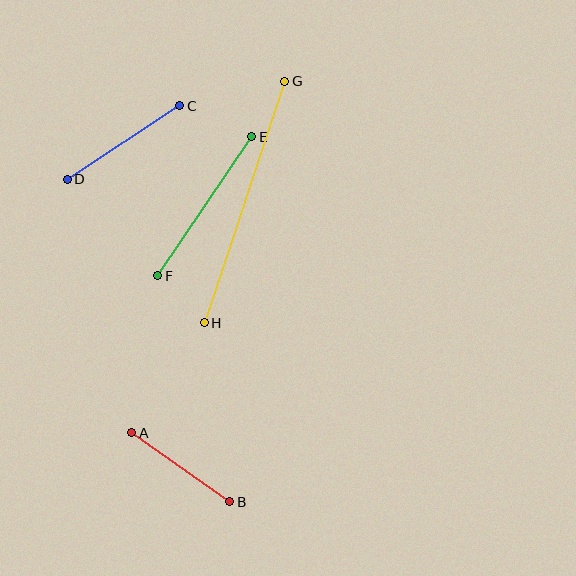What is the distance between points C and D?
The distance is approximately 134 pixels.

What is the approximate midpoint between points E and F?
The midpoint is at approximately (205, 206) pixels.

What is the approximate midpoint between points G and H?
The midpoint is at approximately (244, 202) pixels.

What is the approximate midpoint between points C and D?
The midpoint is at approximately (123, 142) pixels.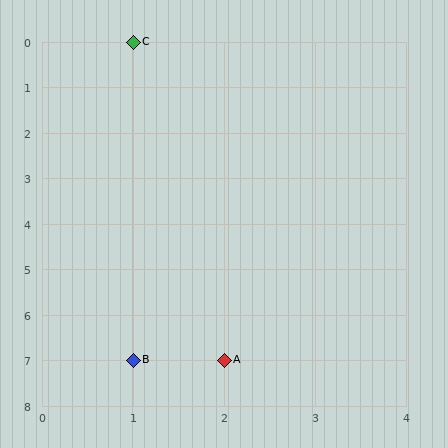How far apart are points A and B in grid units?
Points A and B are 1 column apart.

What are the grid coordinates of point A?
Point A is at grid coordinates (2, 7).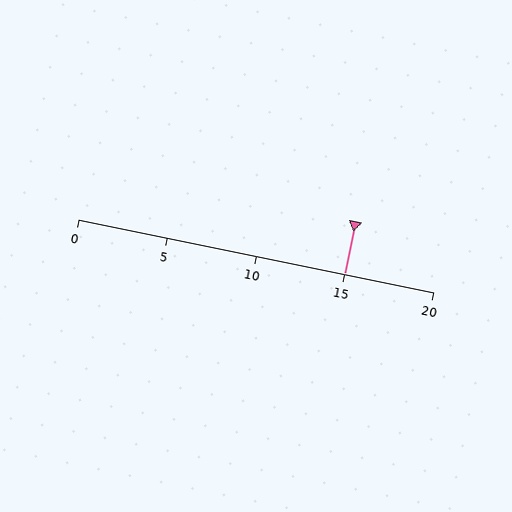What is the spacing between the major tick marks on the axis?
The major ticks are spaced 5 apart.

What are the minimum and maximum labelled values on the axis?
The axis runs from 0 to 20.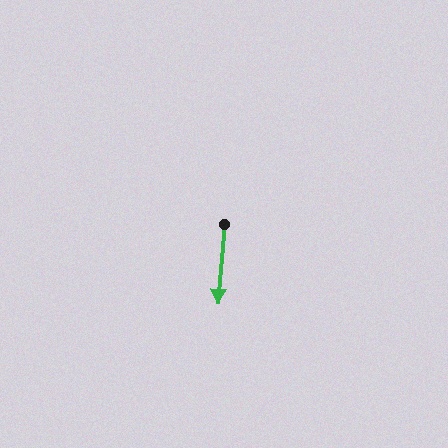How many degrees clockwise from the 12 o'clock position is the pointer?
Approximately 185 degrees.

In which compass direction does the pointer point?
South.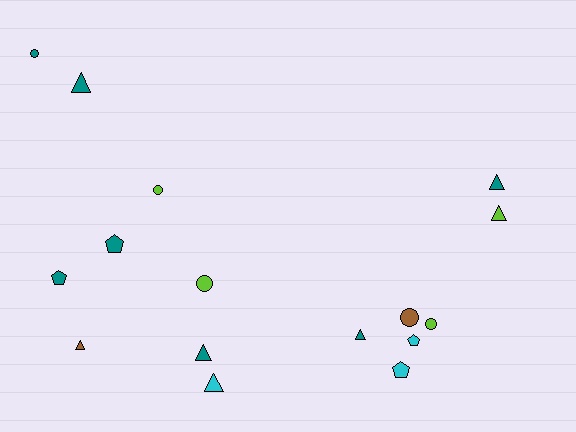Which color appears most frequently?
Teal, with 7 objects.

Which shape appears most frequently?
Triangle, with 7 objects.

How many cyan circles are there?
There are no cyan circles.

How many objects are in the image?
There are 16 objects.